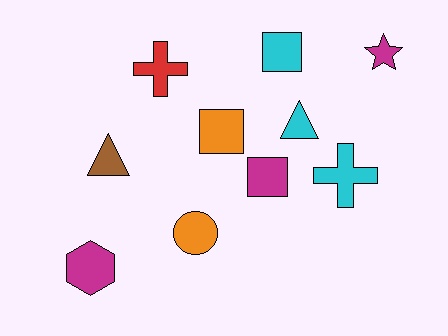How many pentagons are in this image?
There are no pentagons.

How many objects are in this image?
There are 10 objects.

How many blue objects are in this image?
There are no blue objects.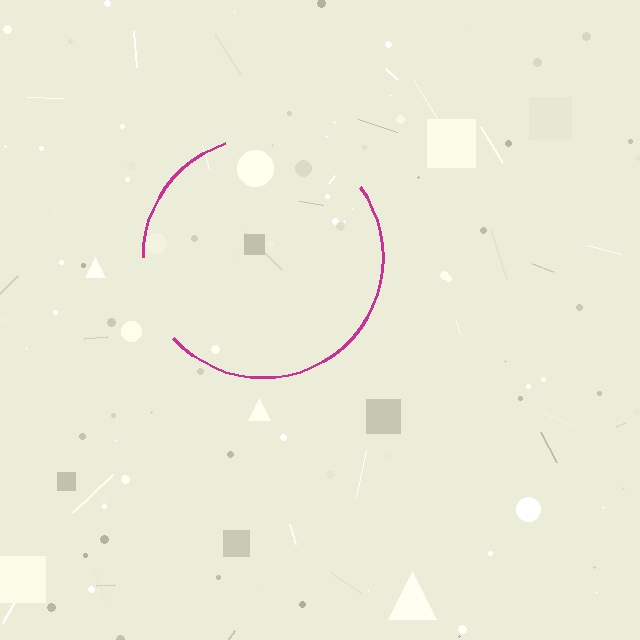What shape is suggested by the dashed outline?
The dashed outline suggests a circle.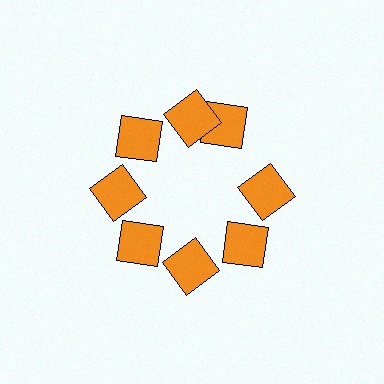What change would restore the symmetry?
The symmetry would be restored by rotating it back into even spacing with its neighbors so that all 8 squares sit at equal angles and equal distance from the center.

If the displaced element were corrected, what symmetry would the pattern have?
It would have 8-fold rotational symmetry — the pattern would map onto itself every 45 degrees.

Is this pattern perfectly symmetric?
No. The 8 orange squares are arranged in a ring, but one element near the 2 o'clock position is rotated out of alignment along the ring, breaking the 8-fold rotational symmetry.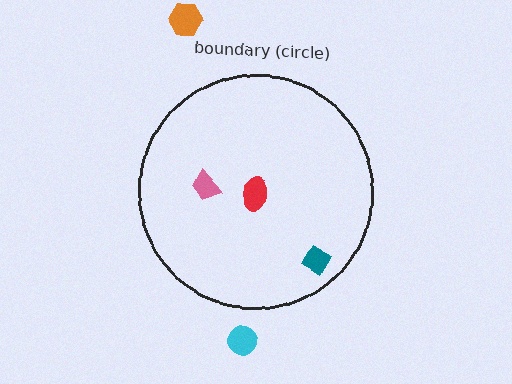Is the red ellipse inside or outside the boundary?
Inside.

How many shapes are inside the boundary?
3 inside, 2 outside.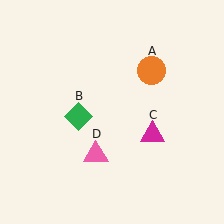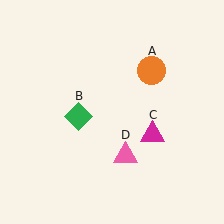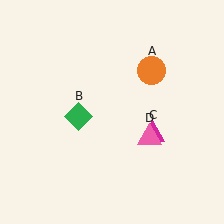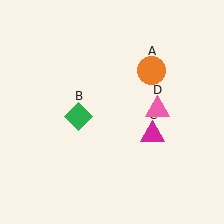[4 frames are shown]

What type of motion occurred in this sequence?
The pink triangle (object D) rotated counterclockwise around the center of the scene.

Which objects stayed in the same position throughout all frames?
Orange circle (object A) and green diamond (object B) and magenta triangle (object C) remained stationary.